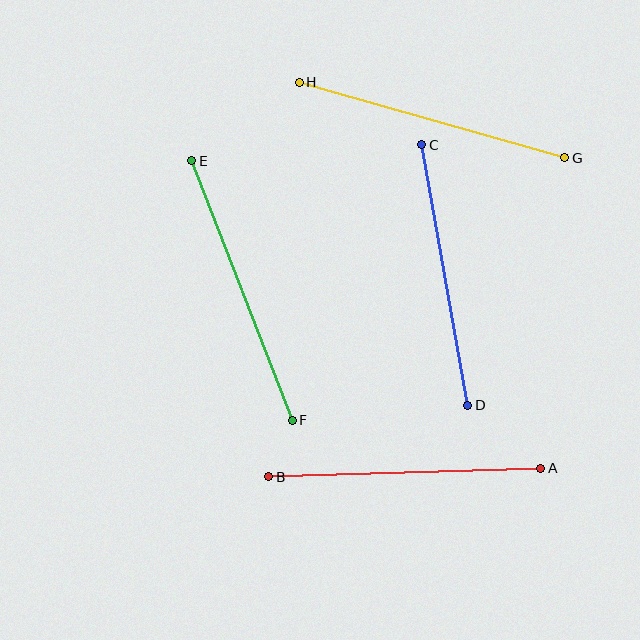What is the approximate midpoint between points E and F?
The midpoint is at approximately (242, 291) pixels.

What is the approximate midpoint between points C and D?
The midpoint is at approximately (445, 275) pixels.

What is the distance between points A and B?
The distance is approximately 272 pixels.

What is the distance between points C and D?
The distance is approximately 265 pixels.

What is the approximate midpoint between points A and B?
The midpoint is at approximately (405, 472) pixels.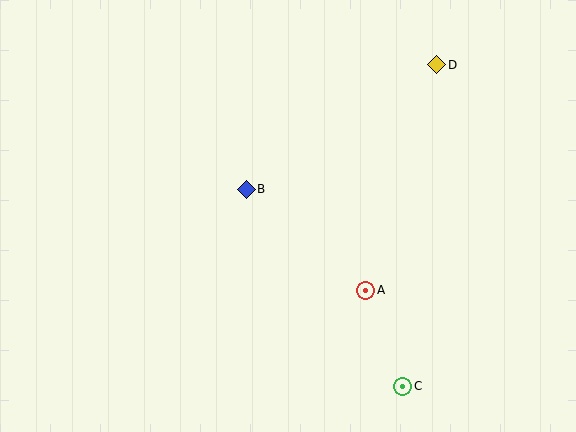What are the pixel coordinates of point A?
Point A is at (366, 290).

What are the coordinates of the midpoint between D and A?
The midpoint between D and A is at (401, 178).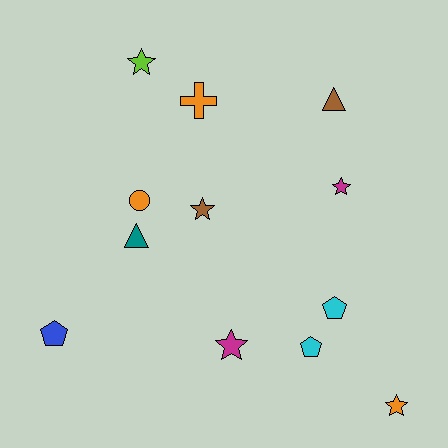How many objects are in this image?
There are 12 objects.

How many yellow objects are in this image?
There are no yellow objects.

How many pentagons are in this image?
There are 3 pentagons.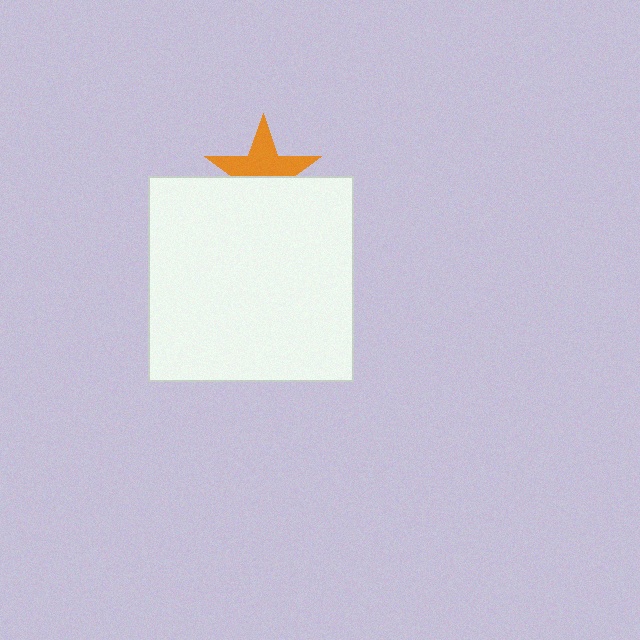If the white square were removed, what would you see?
You would see the complete orange star.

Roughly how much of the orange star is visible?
About half of it is visible (roughly 55%).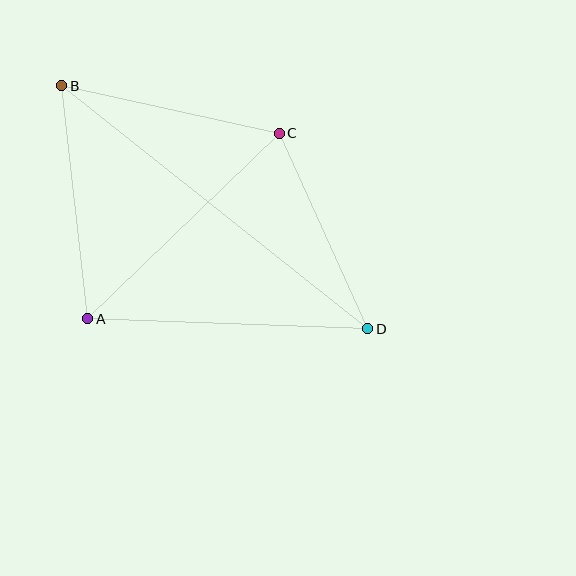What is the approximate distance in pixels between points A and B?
The distance between A and B is approximately 234 pixels.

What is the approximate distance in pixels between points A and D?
The distance between A and D is approximately 280 pixels.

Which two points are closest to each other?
Points C and D are closest to each other.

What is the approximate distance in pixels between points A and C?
The distance between A and C is approximately 266 pixels.